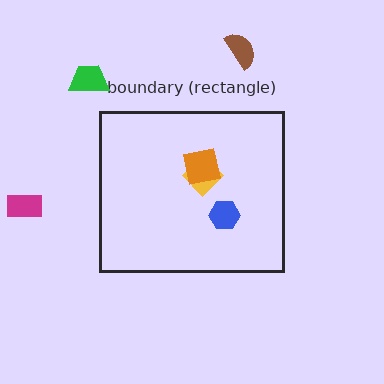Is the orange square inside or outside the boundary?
Inside.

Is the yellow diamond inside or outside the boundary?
Inside.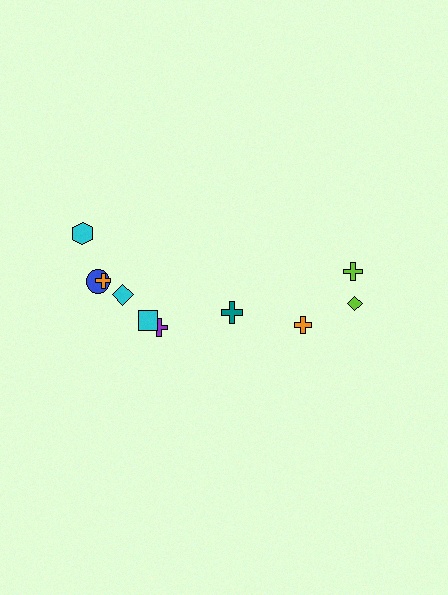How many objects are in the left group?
There are 7 objects.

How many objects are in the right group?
There are 3 objects.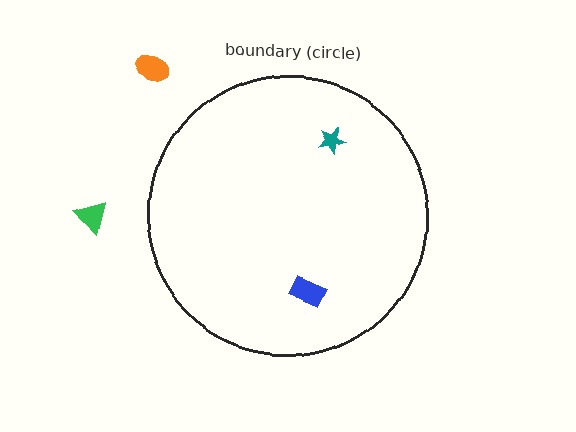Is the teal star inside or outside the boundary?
Inside.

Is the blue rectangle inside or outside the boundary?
Inside.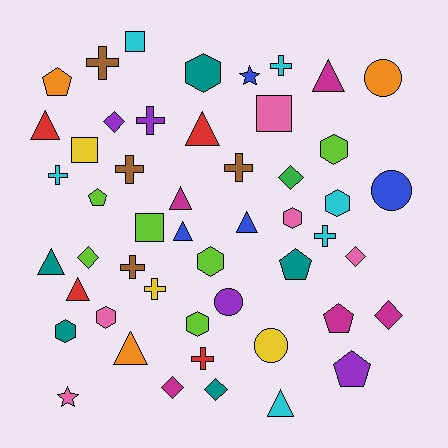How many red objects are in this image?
There are 4 red objects.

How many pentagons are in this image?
There are 5 pentagons.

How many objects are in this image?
There are 50 objects.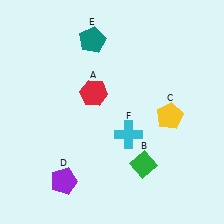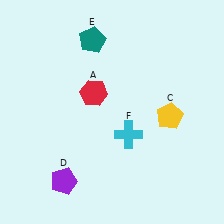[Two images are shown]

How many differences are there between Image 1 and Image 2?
There is 1 difference between the two images.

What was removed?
The green diamond (B) was removed in Image 2.